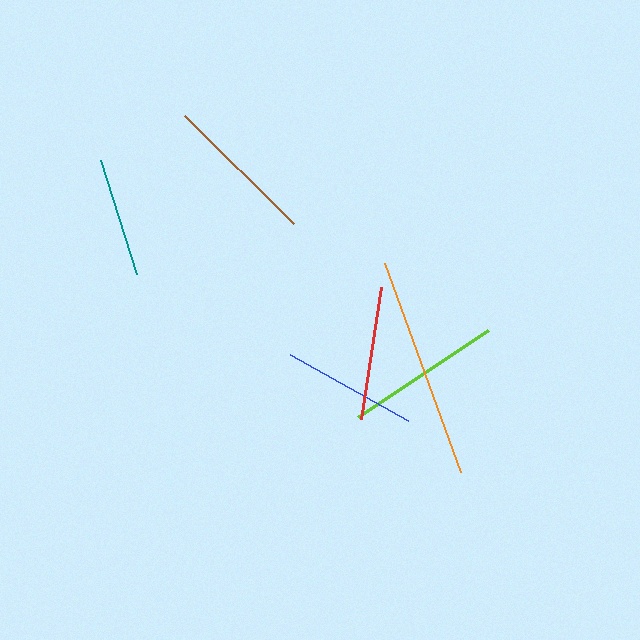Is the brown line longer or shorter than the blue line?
The brown line is longer than the blue line.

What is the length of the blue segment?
The blue segment is approximately 136 pixels long.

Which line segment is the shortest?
The teal line is the shortest at approximately 120 pixels.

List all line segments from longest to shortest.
From longest to shortest: orange, lime, brown, blue, red, teal.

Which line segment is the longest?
The orange line is the longest at approximately 222 pixels.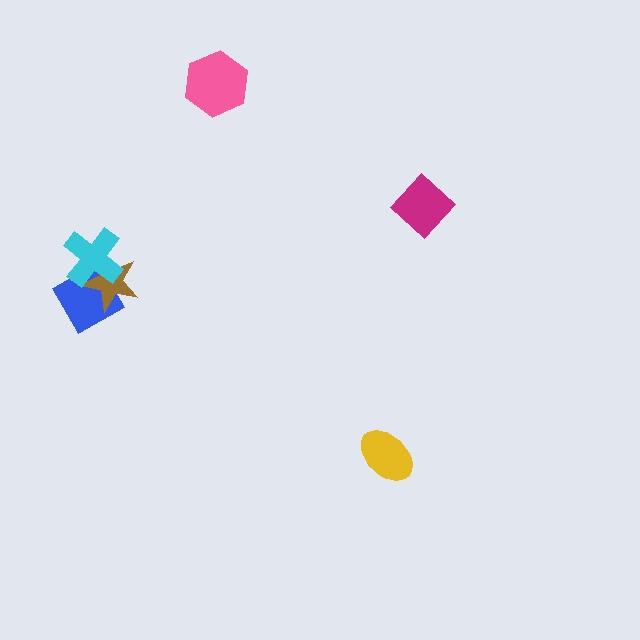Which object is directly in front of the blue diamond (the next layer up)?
The brown star is directly in front of the blue diamond.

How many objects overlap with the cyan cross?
2 objects overlap with the cyan cross.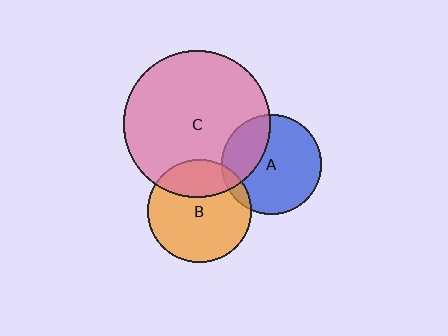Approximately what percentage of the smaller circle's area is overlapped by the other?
Approximately 10%.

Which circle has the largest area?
Circle C (pink).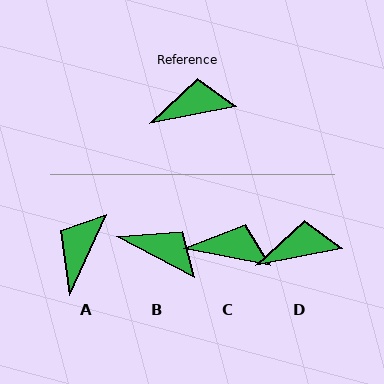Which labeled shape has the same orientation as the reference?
D.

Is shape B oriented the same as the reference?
No, it is off by about 38 degrees.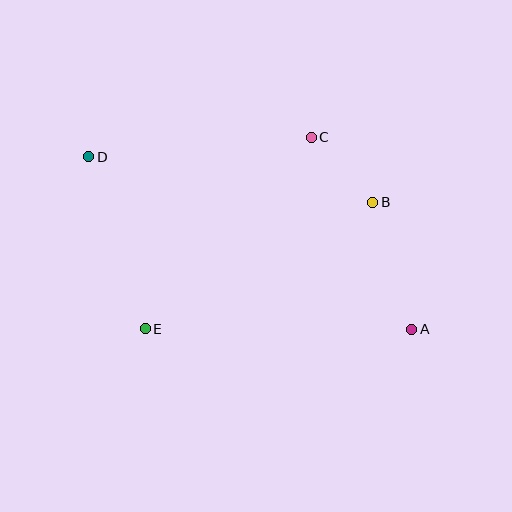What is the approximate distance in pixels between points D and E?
The distance between D and E is approximately 181 pixels.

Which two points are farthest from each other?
Points A and D are farthest from each other.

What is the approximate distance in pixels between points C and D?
The distance between C and D is approximately 224 pixels.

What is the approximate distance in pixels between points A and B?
The distance between A and B is approximately 133 pixels.